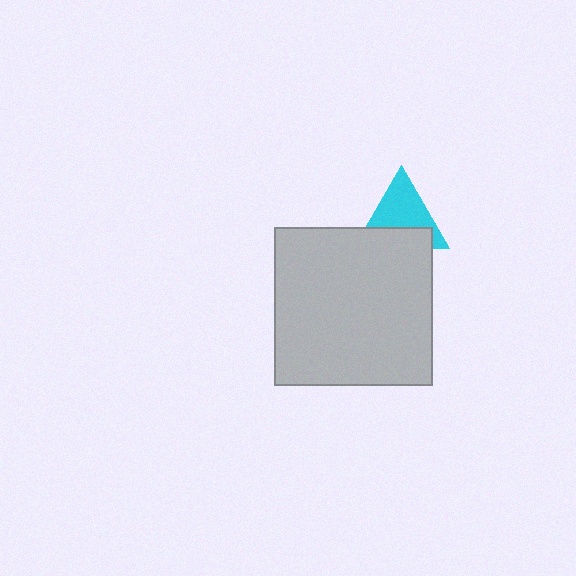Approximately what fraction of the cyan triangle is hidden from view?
Roughly 39% of the cyan triangle is hidden behind the light gray square.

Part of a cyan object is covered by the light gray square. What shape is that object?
It is a triangle.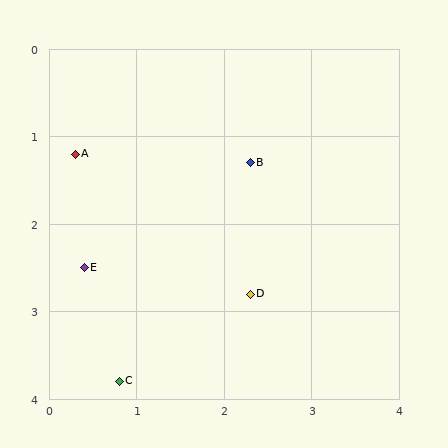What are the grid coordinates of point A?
Point A is at approximately (0.3, 1.2).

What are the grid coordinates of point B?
Point B is at approximately (2.3, 1.3).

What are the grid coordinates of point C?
Point C is at approximately (0.8, 3.8).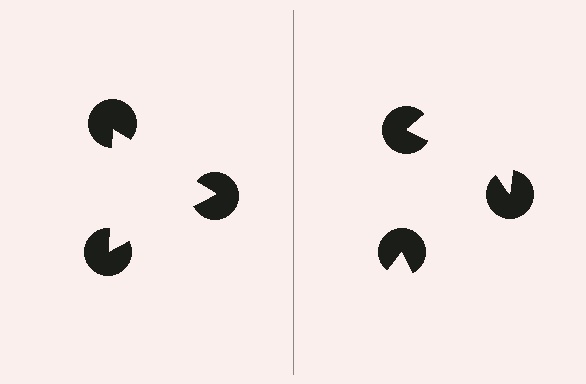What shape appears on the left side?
An illusory triangle.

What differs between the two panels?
The pac-man discs are positioned identically on both sides; only the wedge orientations differ. On the left they align to a triangle; on the right they are misaligned.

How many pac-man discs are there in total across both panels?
6 — 3 on each side.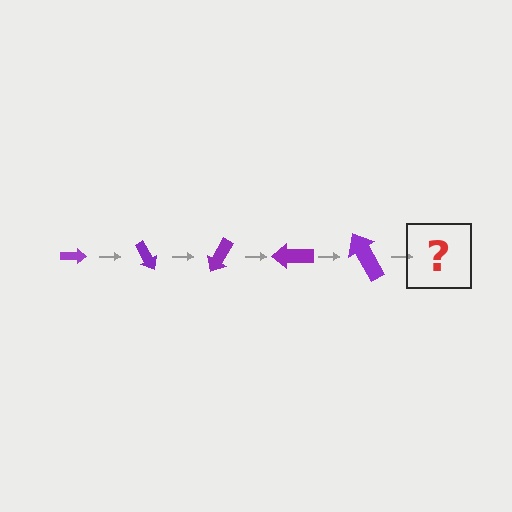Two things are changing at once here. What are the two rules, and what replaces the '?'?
The two rules are that the arrow grows larger each step and it rotates 60 degrees each step. The '?' should be an arrow, larger than the previous one and rotated 300 degrees from the start.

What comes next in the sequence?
The next element should be an arrow, larger than the previous one and rotated 300 degrees from the start.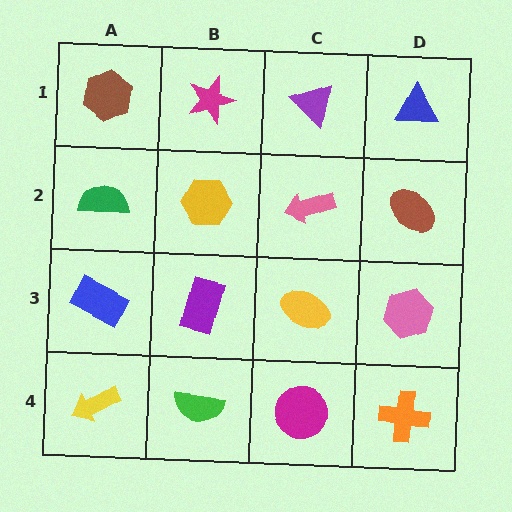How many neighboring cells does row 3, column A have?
3.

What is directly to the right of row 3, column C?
A pink hexagon.